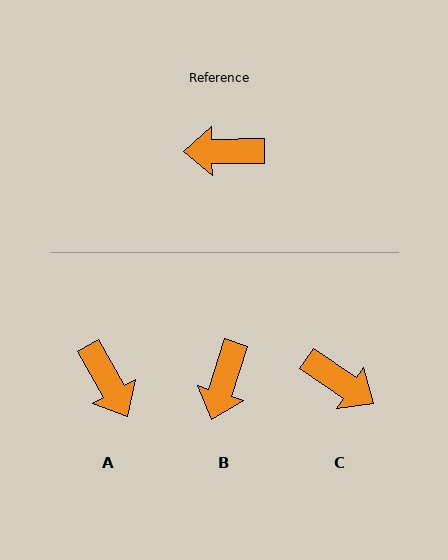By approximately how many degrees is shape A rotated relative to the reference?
Approximately 119 degrees counter-clockwise.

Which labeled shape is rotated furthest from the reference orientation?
C, about 145 degrees away.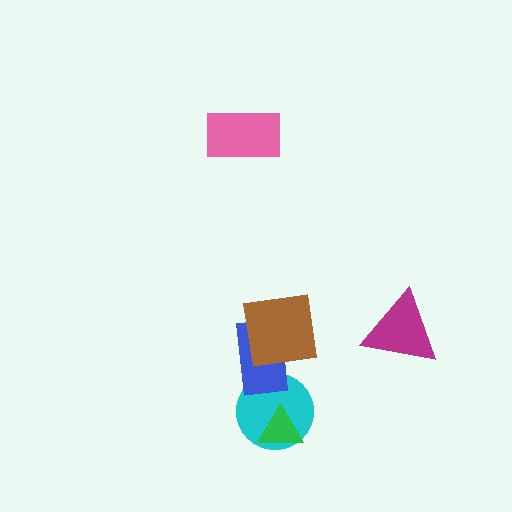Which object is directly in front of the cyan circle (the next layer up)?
The blue rectangle is directly in front of the cyan circle.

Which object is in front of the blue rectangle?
The brown square is in front of the blue rectangle.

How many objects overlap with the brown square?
1 object overlaps with the brown square.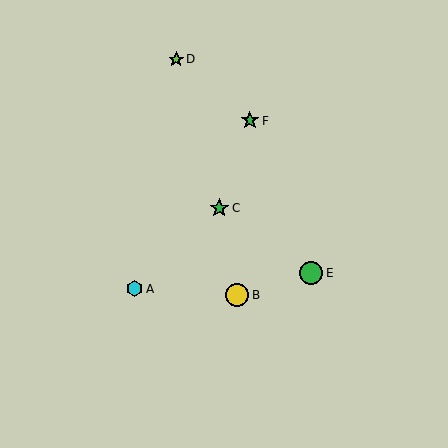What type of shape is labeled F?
Shape F is a green star.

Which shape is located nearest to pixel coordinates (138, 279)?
The cyan hexagon (labeled A) at (135, 289) is nearest to that location.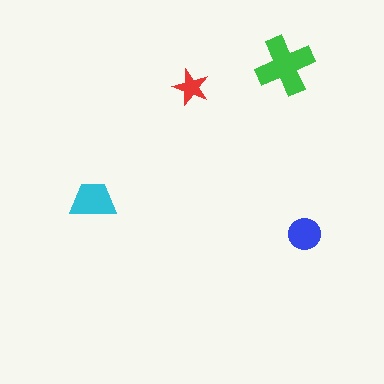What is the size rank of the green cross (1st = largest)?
1st.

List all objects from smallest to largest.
The red star, the blue circle, the cyan trapezoid, the green cross.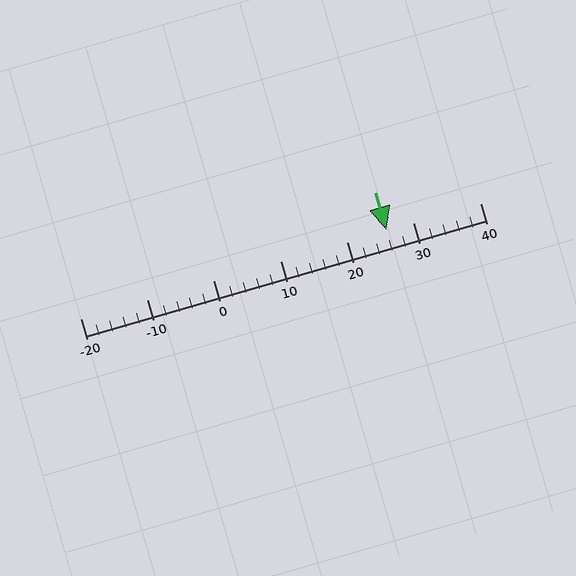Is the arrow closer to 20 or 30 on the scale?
The arrow is closer to 30.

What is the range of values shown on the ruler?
The ruler shows values from -20 to 40.